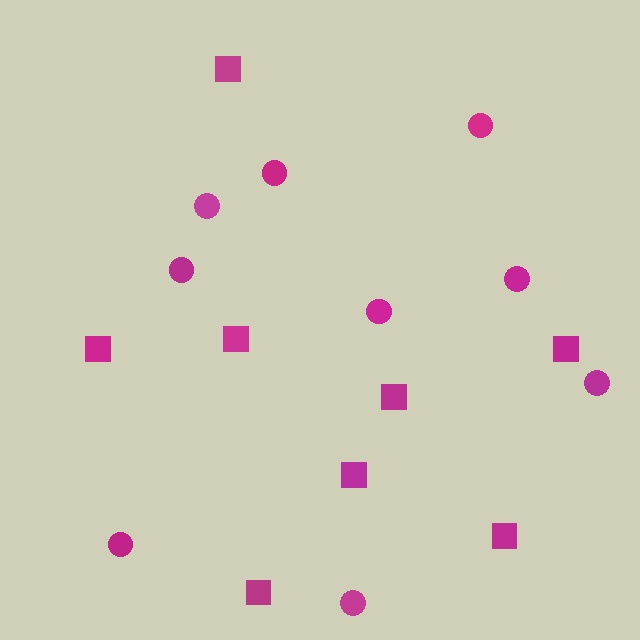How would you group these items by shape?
There are 2 groups: one group of circles (9) and one group of squares (8).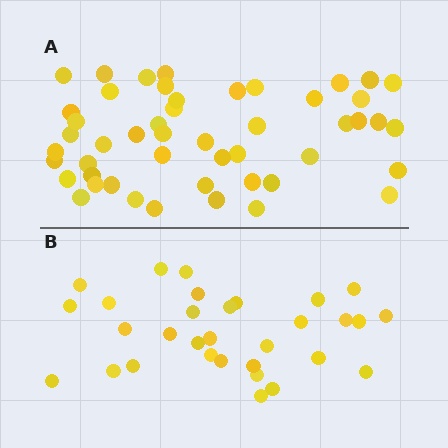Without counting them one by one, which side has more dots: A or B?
Region A (the top region) has more dots.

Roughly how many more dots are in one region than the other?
Region A has approximately 20 more dots than region B.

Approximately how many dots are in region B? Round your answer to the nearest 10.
About 30 dots. (The exact count is 31, which rounds to 30.)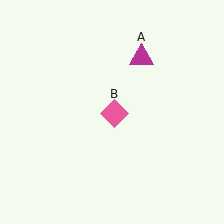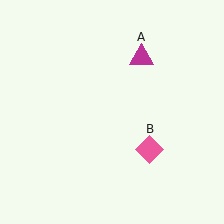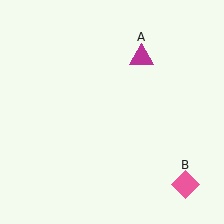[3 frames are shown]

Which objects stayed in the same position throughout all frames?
Magenta triangle (object A) remained stationary.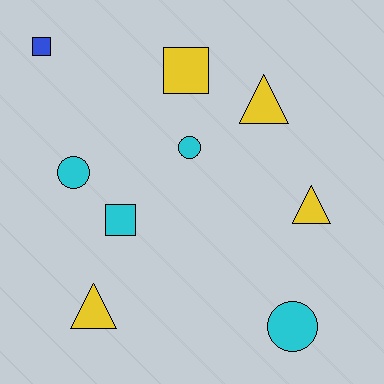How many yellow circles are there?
There are no yellow circles.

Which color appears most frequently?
Yellow, with 4 objects.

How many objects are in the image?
There are 9 objects.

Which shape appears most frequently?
Triangle, with 3 objects.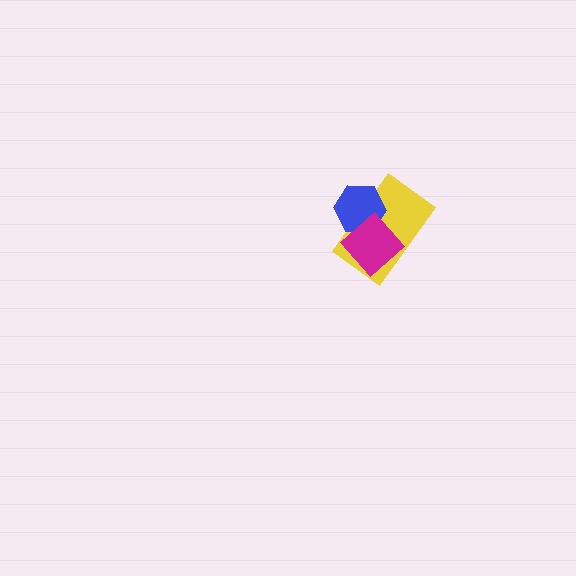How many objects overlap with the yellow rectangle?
2 objects overlap with the yellow rectangle.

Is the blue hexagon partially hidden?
Yes, it is partially covered by another shape.